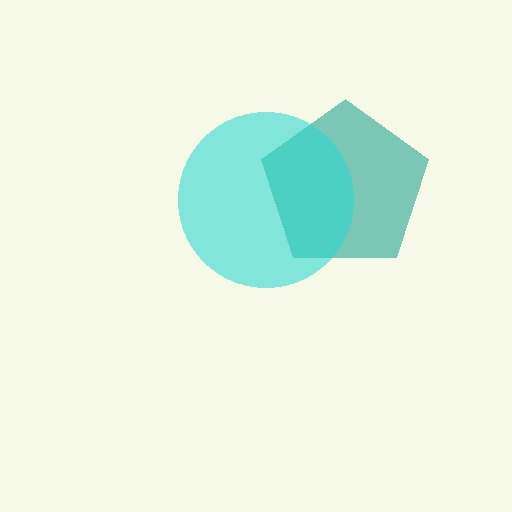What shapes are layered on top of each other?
The layered shapes are: a teal pentagon, a cyan circle.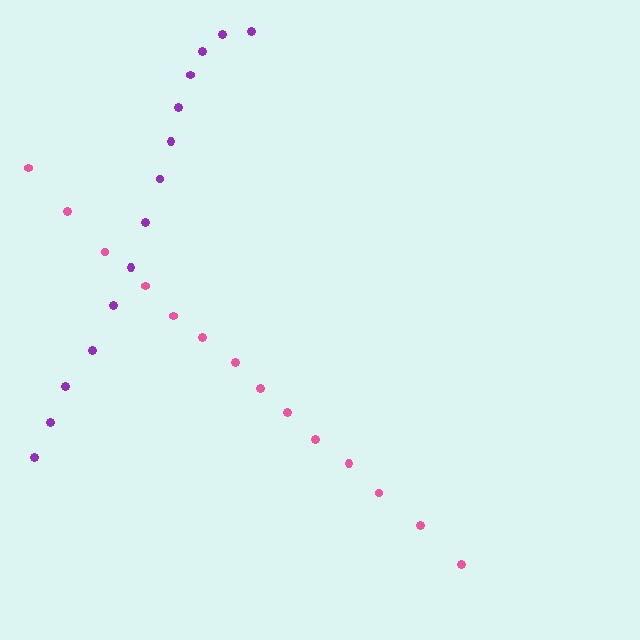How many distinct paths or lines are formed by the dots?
There are 2 distinct paths.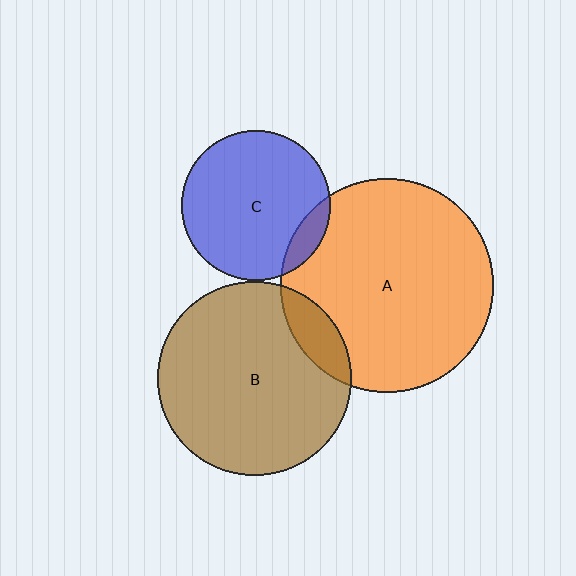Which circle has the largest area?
Circle A (orange).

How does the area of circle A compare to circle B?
Approximately 1.2 times.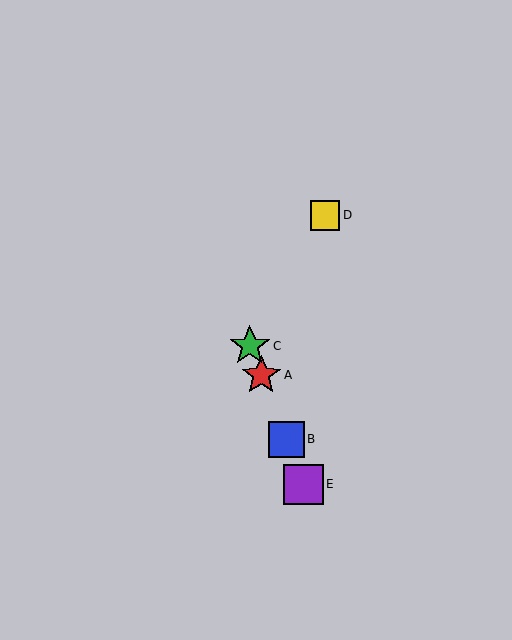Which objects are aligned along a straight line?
Objects A, B, C, E are aligned along a straight line.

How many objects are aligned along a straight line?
4 objects (A, B, C, E) are aligned along a straight line.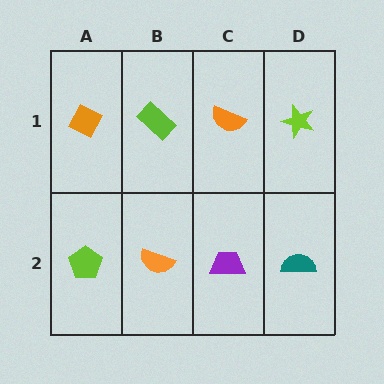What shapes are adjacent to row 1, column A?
A lime pentagon (row 2, column A), a lime rectangle (row 1, column B).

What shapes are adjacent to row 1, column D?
A teal semicircle (row 2, column D), an orange semicircle (row 1, column C).